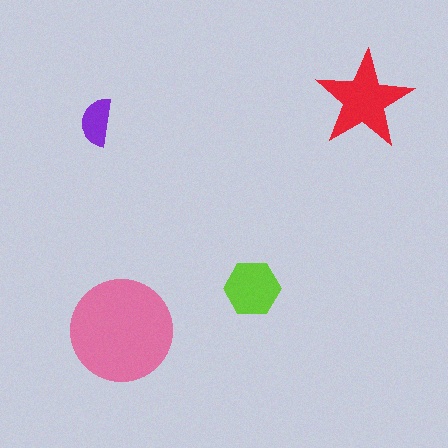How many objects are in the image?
There are 4 objects in the image.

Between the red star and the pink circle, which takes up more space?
The pink circle.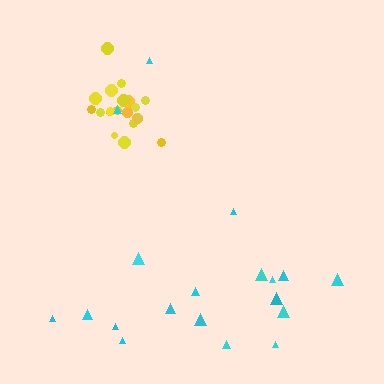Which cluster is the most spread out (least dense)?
Cyan.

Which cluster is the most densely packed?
Yellow.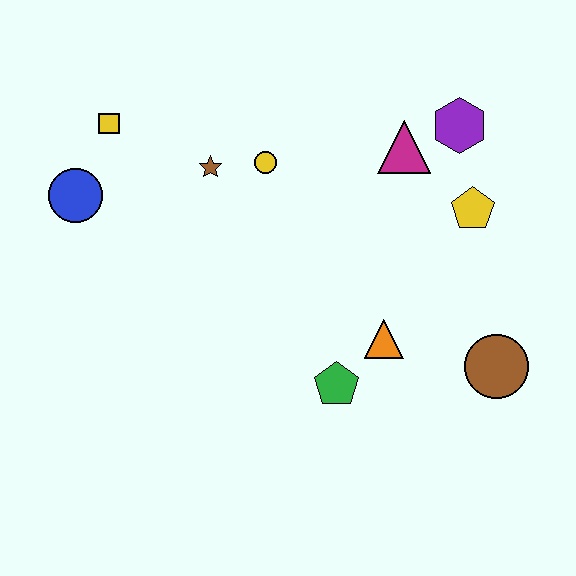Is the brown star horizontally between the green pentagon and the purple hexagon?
No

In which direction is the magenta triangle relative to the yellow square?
The magenta triangle is to the right of the yellow square.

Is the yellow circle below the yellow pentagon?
No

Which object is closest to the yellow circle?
The brown star is closest to the yellow circle.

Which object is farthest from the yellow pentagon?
The blue circle is farthest from the yellow pentagon.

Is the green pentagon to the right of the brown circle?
No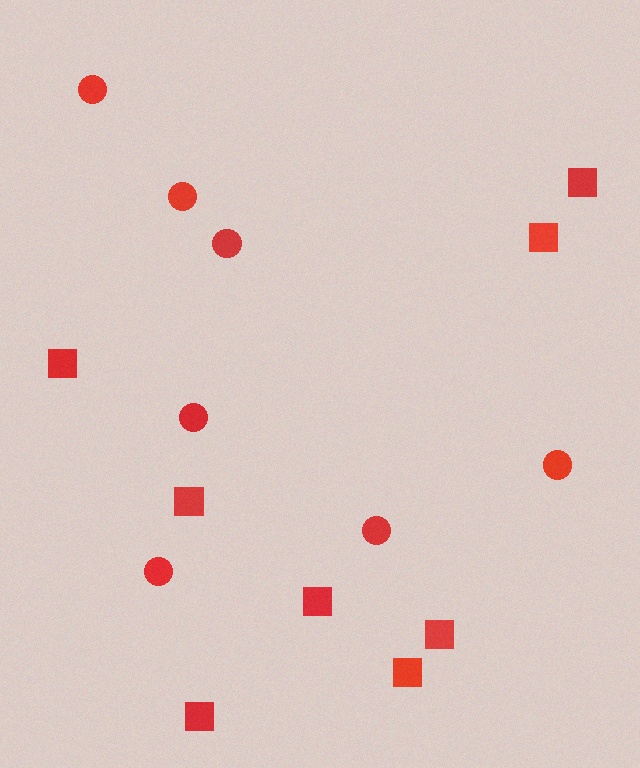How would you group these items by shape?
There are 2 groups: one group of squares (8) and one group of circles (7).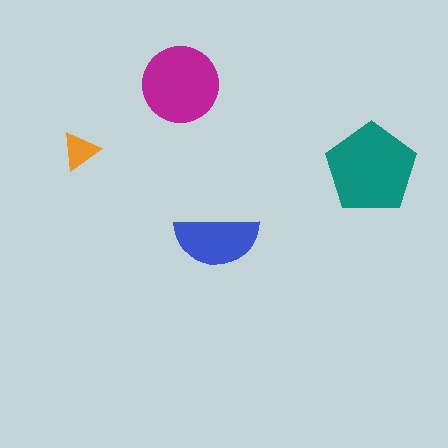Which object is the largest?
The teal pentagon.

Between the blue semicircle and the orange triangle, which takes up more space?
The blue semicircle.